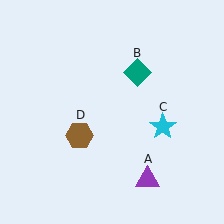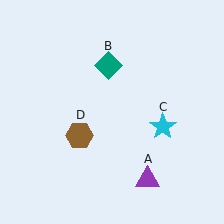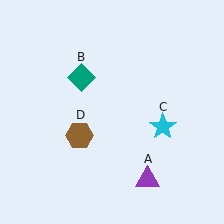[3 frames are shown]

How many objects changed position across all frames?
1 object changed position: teal diamond (object B).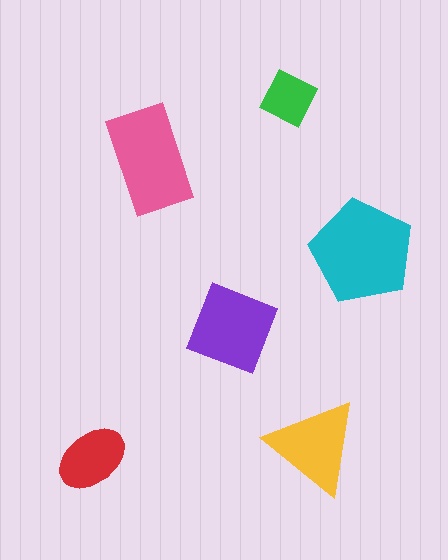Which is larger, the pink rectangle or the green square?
The pink rectangle.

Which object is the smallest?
The green square.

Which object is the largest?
The cyan pentagon.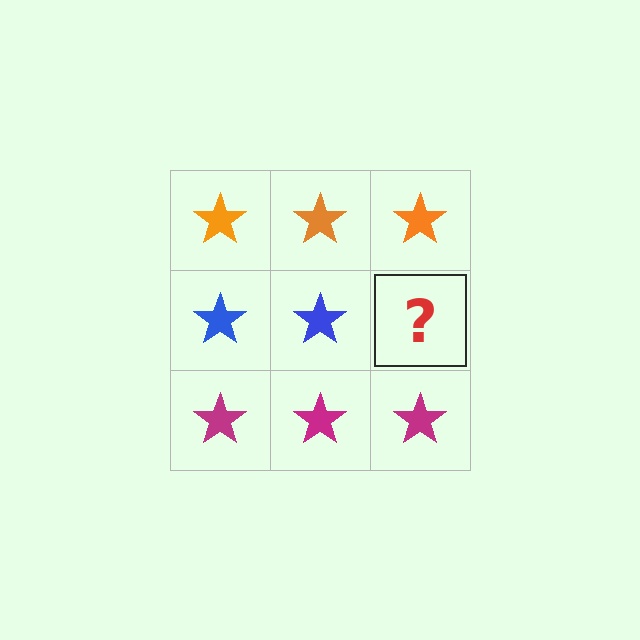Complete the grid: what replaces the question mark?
The question mark should be replaced with a blue star.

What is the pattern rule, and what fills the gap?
The rule is that each row has a consistent color. The gap should be filled with a blue star.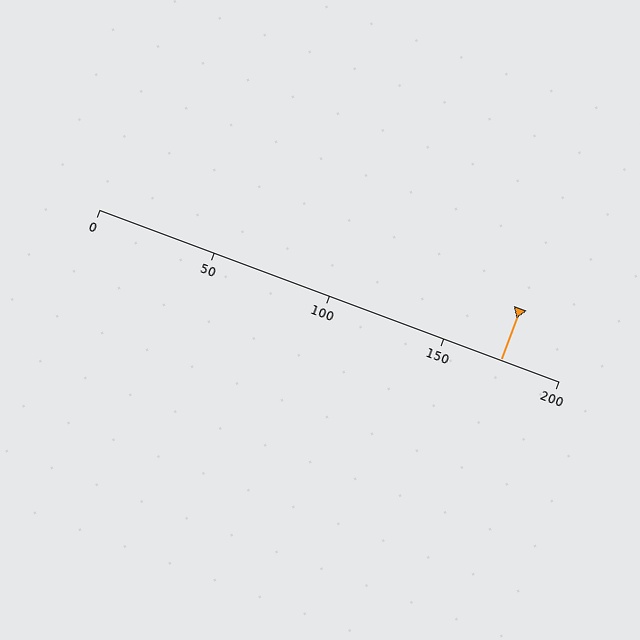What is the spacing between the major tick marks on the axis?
The major ticks are spaced 50 apart.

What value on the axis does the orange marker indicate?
The marker indicates approximately 175.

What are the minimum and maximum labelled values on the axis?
The axis runs from 0 to 200.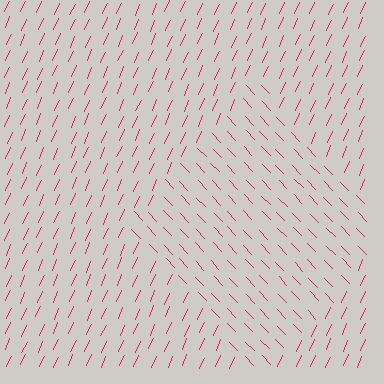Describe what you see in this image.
The image is filled with small red line segments. A diamond region in the image has lines oriented differently from the surrounding lines, creating a visible texture boundary.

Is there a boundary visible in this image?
Yes, there is a texture boundary formed by a change in line orientation.